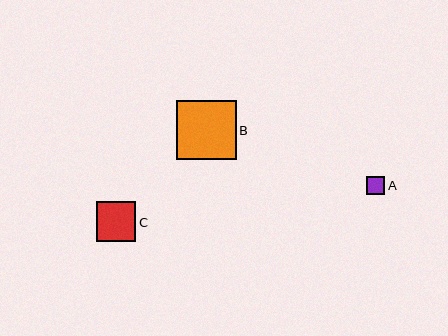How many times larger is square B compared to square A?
Square B is approximately 3.3 times the size of square A.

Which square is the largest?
Square B is the largest with a size of approximately 59 pixels.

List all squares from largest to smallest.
From largest to smallest: B, C, A.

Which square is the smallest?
Square A is the smallest with a size of approximately 18 pixels.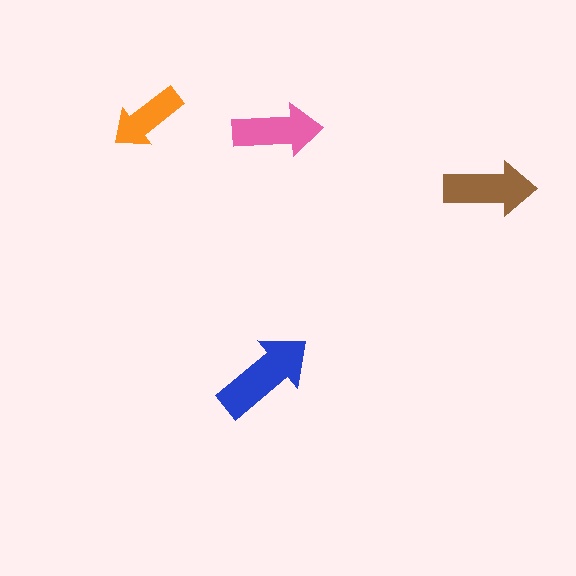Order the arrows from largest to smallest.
the blue one, the brown one, the pink one, the orange one.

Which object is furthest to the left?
The orange arrow is leftmost.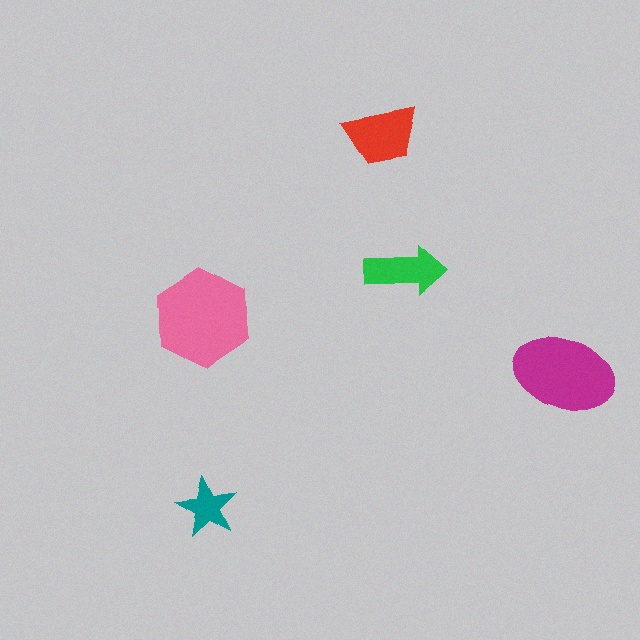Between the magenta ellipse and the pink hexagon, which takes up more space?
The pink hexagon.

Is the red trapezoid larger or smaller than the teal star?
Larger.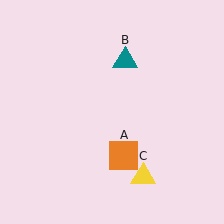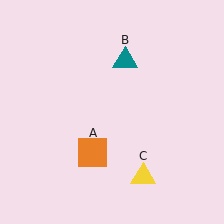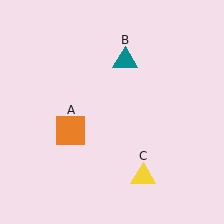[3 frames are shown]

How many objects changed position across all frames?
1 object changed position: orange square (object A).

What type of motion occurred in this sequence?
The orange square (object A) rotated clockwise around the center of the scene.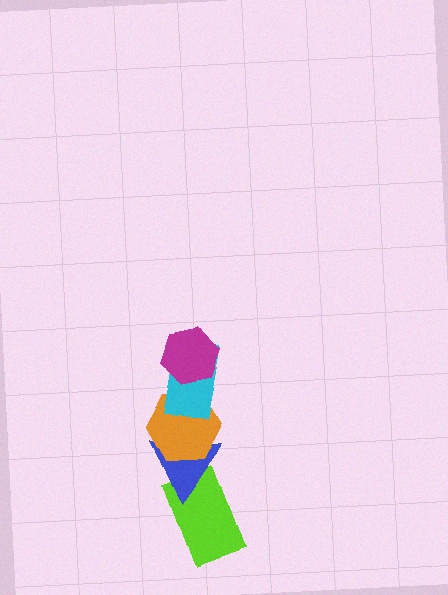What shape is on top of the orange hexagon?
The cyan rectangle is on top of the orange hexagon.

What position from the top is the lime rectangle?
The lime rectangle is 5th from the top.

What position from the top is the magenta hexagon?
The magenta hexagon is 1st from the top.